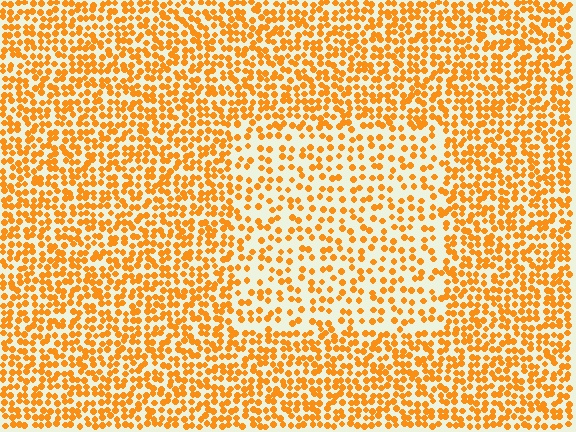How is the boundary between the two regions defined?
The boundary is defined by a change in element density (approximately 1.8x ratio). All elements are the same color, size, and shape.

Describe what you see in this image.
The image contains small orange elements arranged at two different densities. A rectangle-shaped region is visible where the elements are less densely packed than the surrounding area.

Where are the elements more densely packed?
The elements are more densely packed outside the rectangle boundary.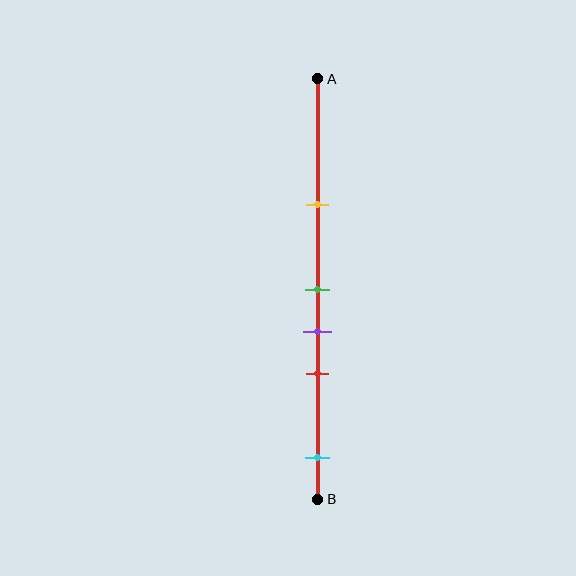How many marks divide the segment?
There are 5 marks dividing the segment.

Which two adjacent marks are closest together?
The green and purple marks are the closest adjacent pair.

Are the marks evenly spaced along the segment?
No, the marks are not evenly spaced.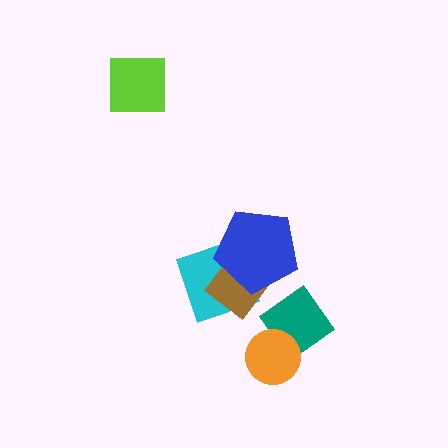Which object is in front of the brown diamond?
The blue pentagon is in front of the brown diamond.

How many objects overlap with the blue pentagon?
2 objects overlap with the blue pentagon.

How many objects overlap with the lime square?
0 objects overlap with the lime square.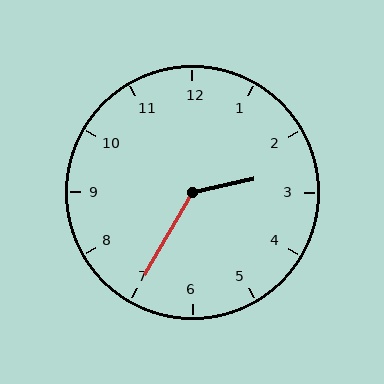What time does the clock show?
2:35.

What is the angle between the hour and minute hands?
Approximately 132 degrees.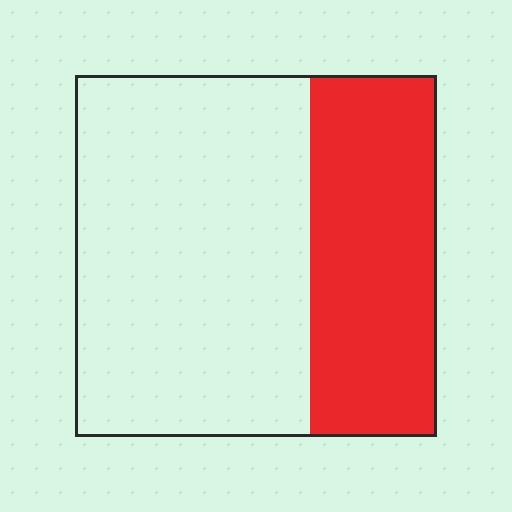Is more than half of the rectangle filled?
No.